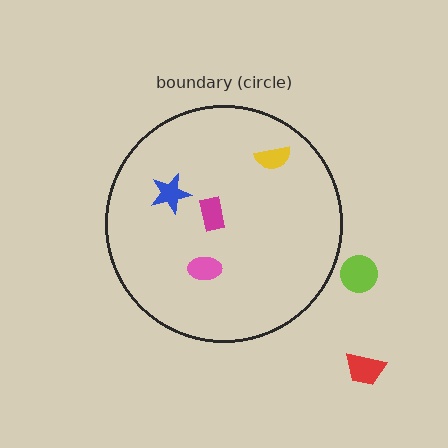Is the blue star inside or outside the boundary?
Inside.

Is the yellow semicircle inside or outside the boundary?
Inside.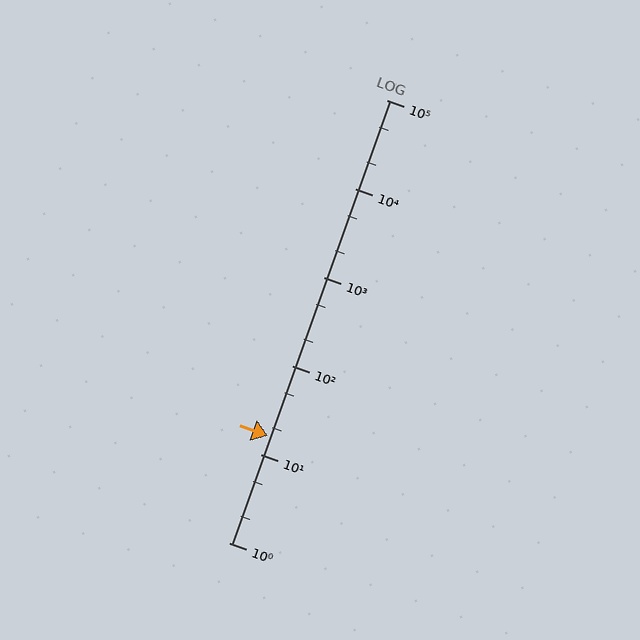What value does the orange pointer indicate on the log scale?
The pointer indicates approximately 16.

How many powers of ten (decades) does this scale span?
The scale spans 5 decades, from 1 to 100000.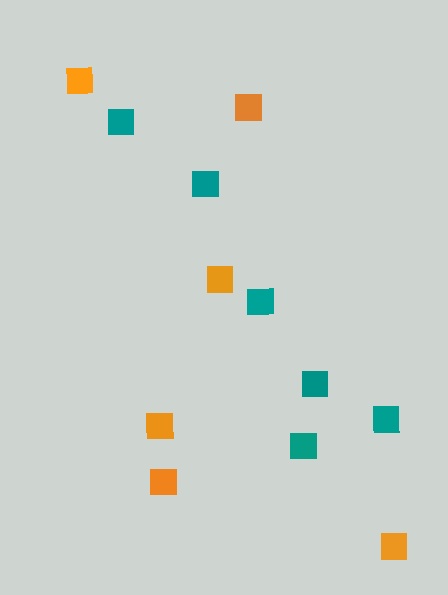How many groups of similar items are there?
There are 2 groups: one group of teal squares (6) and one group of orange squares (6).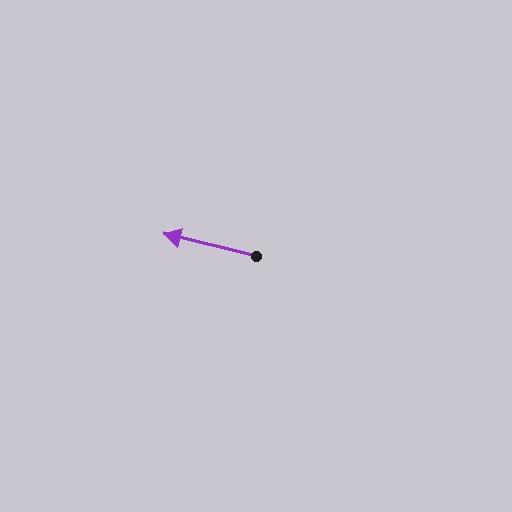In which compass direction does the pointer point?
West.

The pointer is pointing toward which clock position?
Roughly 9 o'clock.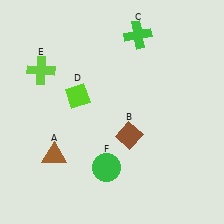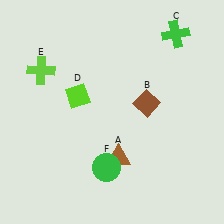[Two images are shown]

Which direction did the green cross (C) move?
The green cross (C) moved right.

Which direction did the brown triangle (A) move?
The brown triangle (A) moved right.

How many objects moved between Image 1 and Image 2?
3 objects moved between the two images.